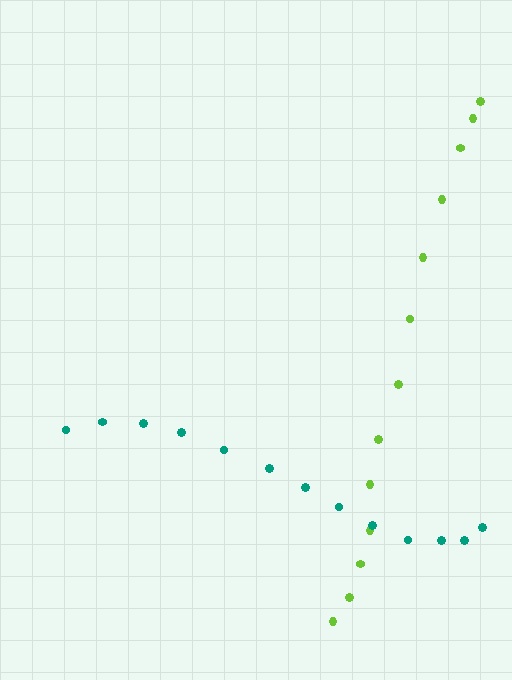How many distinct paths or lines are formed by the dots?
There are 2 distinct paths.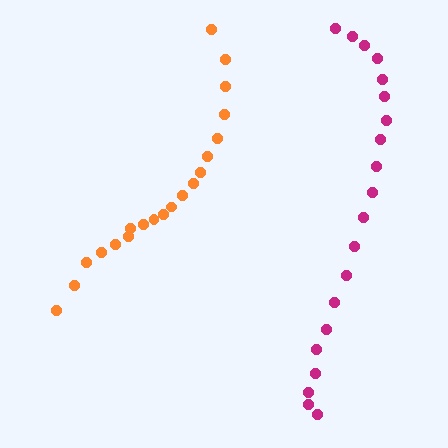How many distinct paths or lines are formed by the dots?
There are 2 distinct paths.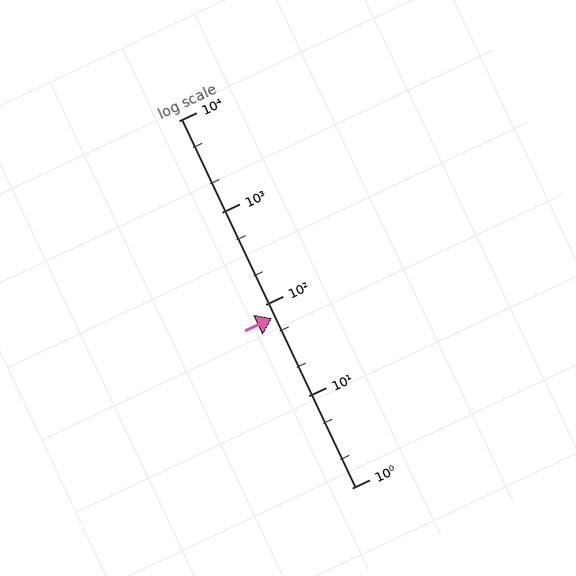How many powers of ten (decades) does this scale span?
The scale spans 4 decades, from 1 to 10000.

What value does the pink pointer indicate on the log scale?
The pointer indicates approximately 71.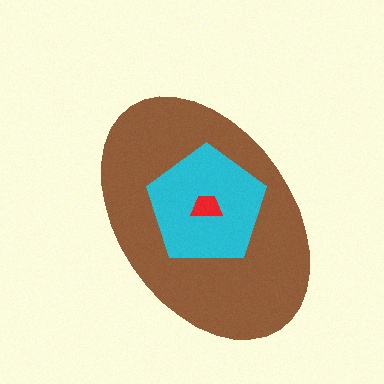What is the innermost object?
The red trapezoid.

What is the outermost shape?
The brown ellipse.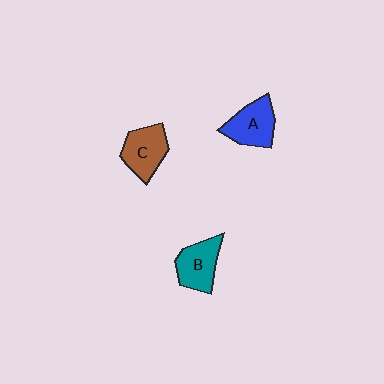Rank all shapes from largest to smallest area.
From largest to smallest: A (blue), C (brown), B (teal).